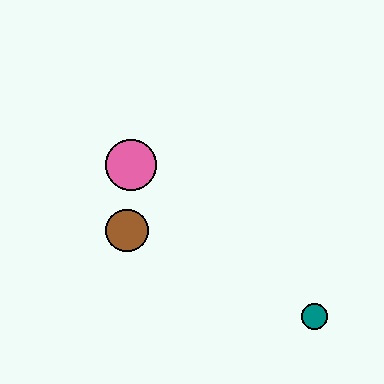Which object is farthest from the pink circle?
The teal circle is farthest from the pink circle.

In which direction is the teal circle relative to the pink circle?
The teal circle is to the right of the pink circle.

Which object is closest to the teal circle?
The brown circle is closest to the teal circle.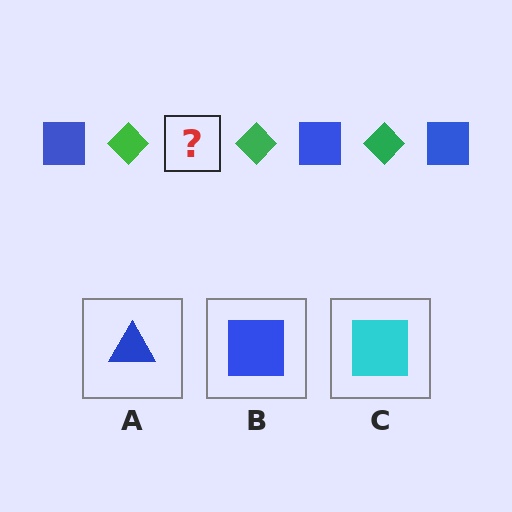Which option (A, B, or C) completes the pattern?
B.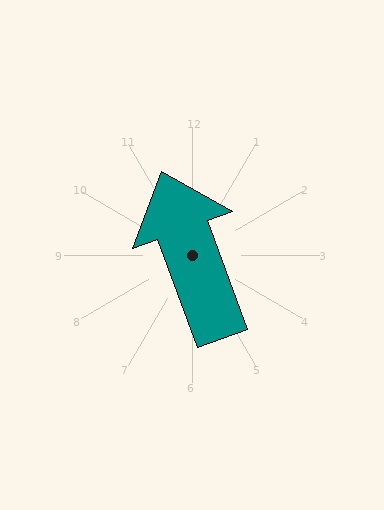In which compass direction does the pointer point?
North.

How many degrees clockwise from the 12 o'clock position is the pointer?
Approximately 340 degrees.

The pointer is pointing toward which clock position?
Roughly 11 o'clock.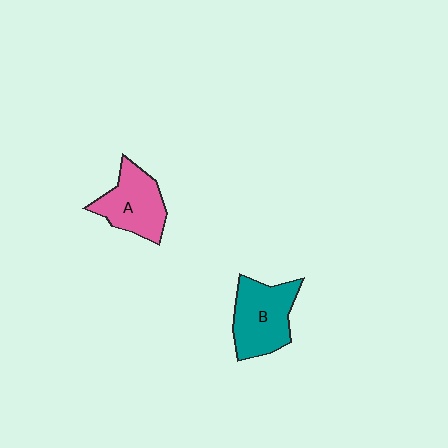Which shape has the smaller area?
Shape A (pink).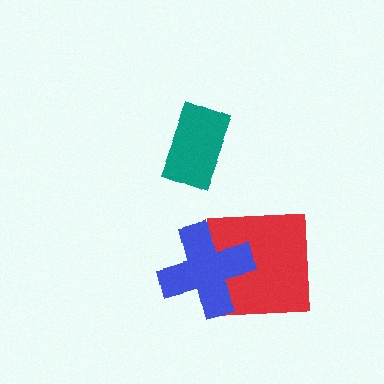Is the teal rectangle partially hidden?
No, no other shape covers it.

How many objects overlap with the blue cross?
1 object overlaps with the blue cross.